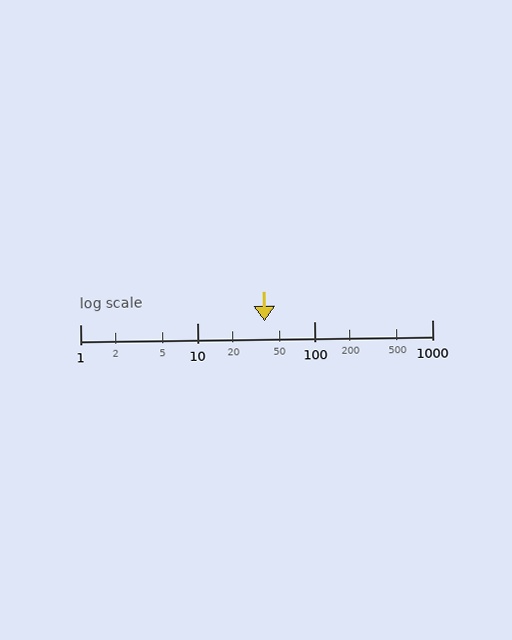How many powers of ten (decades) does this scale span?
The scale spans 3 decades, from 1 to 1000.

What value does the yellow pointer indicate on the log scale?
The pointer indicates approximately 37.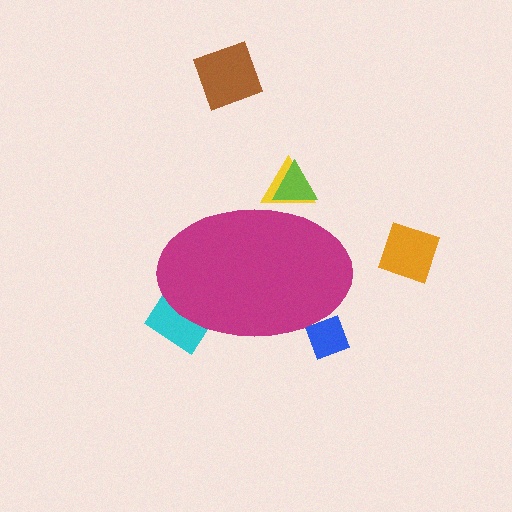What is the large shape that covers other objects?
A magenta ellipse.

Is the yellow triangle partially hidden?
Yes, the yellow triangle is partially hidden behind the magenta ellipse.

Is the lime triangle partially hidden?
Yes, the lime triangle is partially hidden behind the magenta ellipse.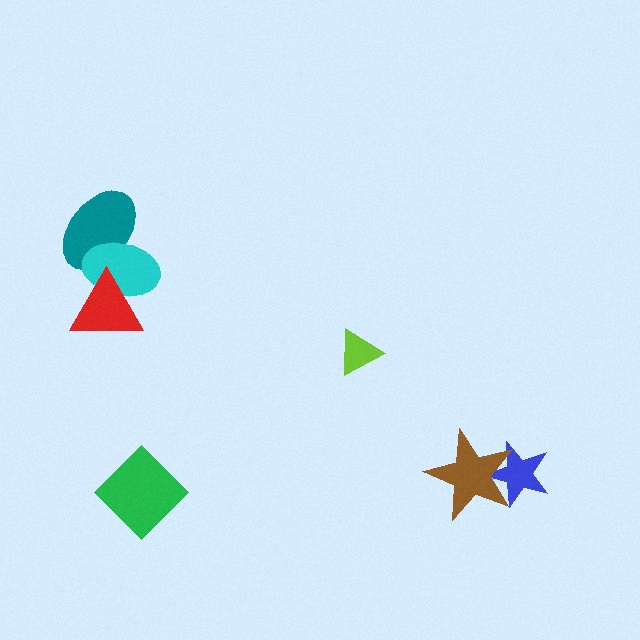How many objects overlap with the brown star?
1 object overlaps with the brown star.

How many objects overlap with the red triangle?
1 object overlaps with the red triangle.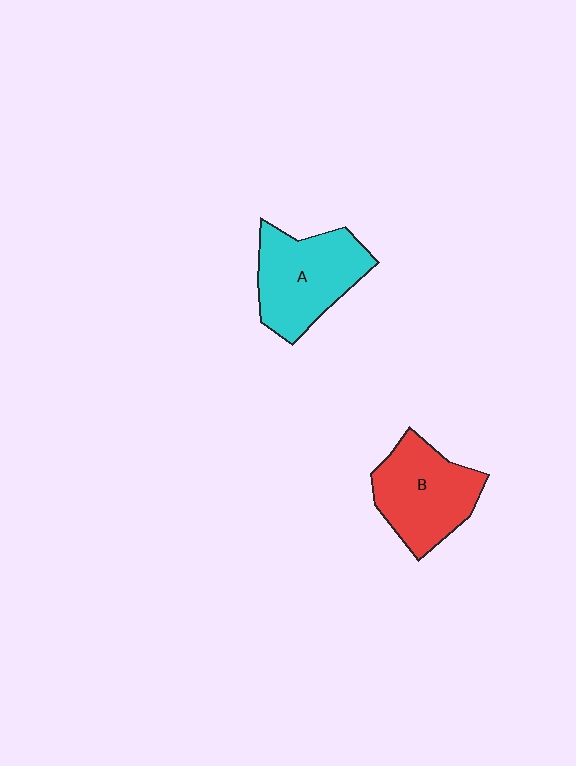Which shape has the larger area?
Shape A (cyan).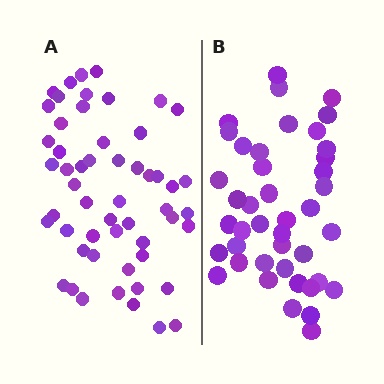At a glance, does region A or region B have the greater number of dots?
Region A (the left region) has more dots.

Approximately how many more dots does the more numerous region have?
Region A has roughly 12 or so more dots than region B.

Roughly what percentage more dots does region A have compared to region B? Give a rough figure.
About 30% more.